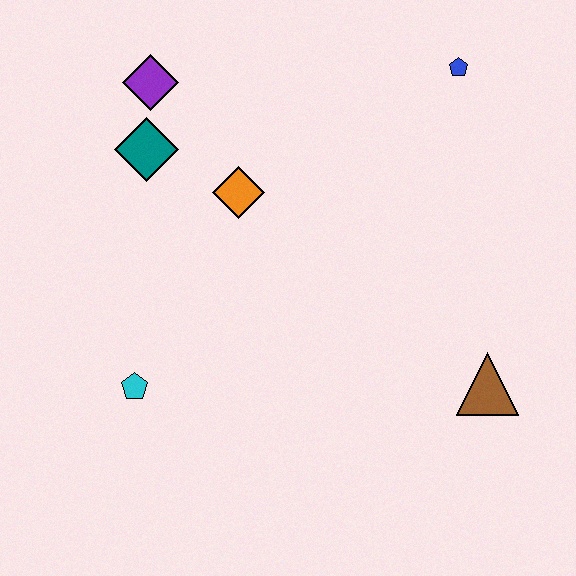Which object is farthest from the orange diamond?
The brown triangle is farthest from the orange diamond.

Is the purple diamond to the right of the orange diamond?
No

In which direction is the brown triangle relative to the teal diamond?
The brown triangle is to the right of the teal diamond.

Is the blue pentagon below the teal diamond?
No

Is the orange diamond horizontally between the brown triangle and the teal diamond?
Yes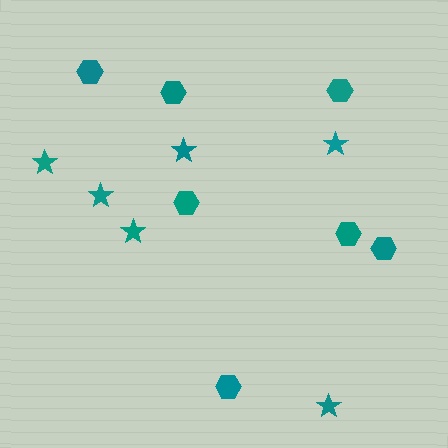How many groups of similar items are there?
There are 2 groups: one group of stars (6) and one group of hexagons (7).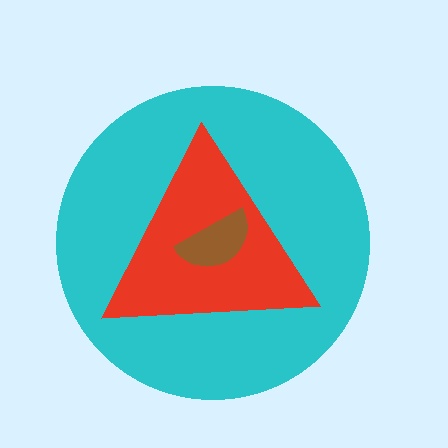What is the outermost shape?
The cyan circle.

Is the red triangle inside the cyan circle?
Yes.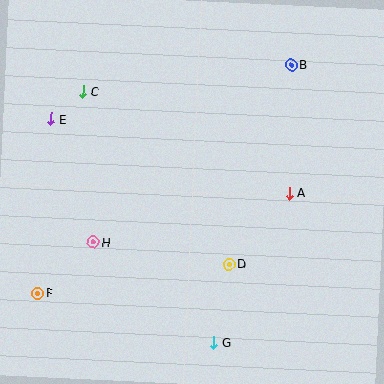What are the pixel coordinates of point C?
Point C is at (83, 92).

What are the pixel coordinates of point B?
Point B is at (291, 65).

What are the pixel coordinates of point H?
Point H is at (94, 242).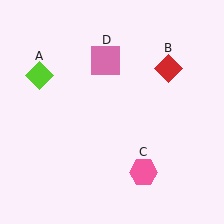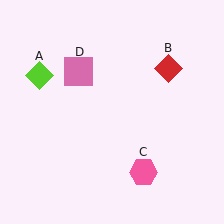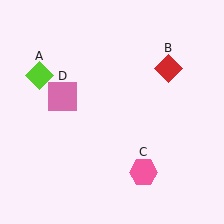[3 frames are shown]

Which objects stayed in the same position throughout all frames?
Lime diamond (object A) and red diamond (object B) and pink hexagon (object C) remained stationary.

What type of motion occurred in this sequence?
The pink square (object D) rotated counterclockwise around the center of the scene.